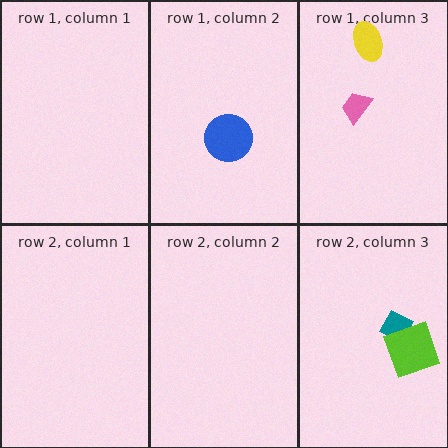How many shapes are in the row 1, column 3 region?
2.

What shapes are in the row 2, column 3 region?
The teal diamond, the lime square.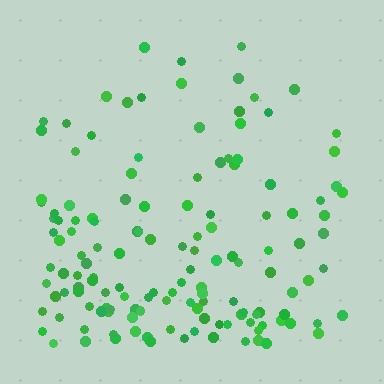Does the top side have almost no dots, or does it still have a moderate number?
Still a moderate number, just noticeably fewer than the bottom.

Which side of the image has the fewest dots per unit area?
The top.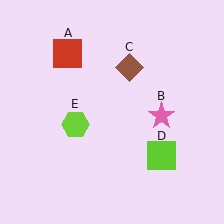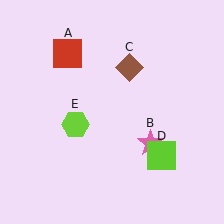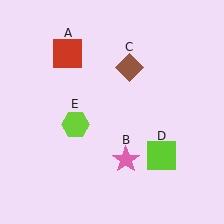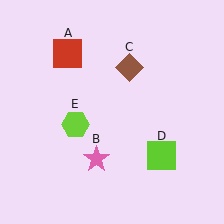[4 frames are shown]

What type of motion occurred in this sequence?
The pink star (object B) rotated clockwise around the center of the scene.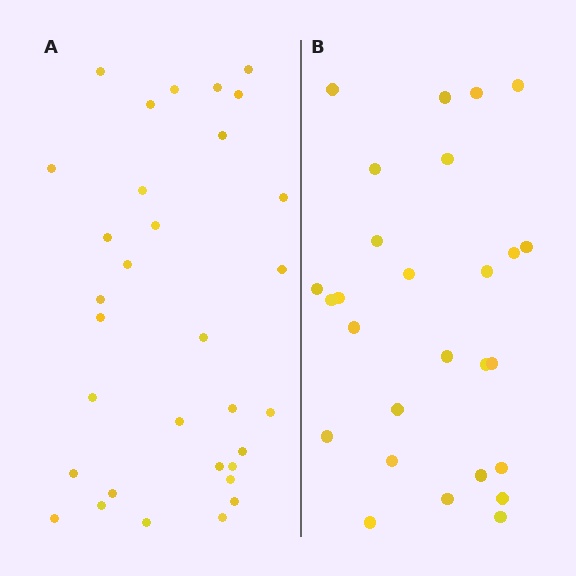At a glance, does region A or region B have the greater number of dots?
Region A (the left region) has more dots.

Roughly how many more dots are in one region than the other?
Region A has about 5 more dots than region B.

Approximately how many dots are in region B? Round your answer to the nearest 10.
About 30 dots. (The exact count is 27, which rounds to 30.)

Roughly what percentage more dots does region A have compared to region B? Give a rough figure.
About 20% more.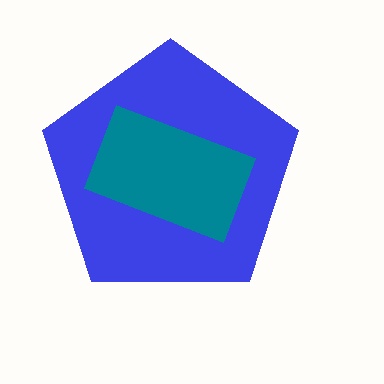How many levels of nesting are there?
2.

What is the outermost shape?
The blue pentagon.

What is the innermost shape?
The teal rectangle.